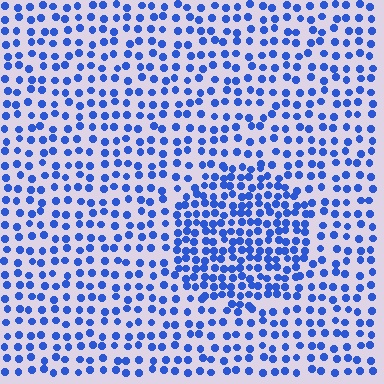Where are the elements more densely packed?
The elements are more densely packed inside the circle boundary.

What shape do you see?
I see a circle.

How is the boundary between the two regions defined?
The boundary is defined by a change in element density (approximately 1.8x ratio). All elements are the same color, size, and shape.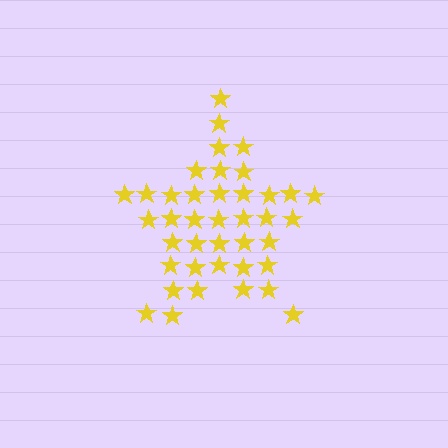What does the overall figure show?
The overall figure shows a star.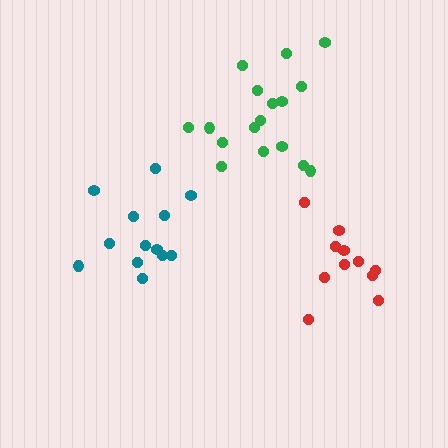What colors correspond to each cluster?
The clusters are colored: red, teal, green.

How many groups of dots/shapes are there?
There are 3 groups.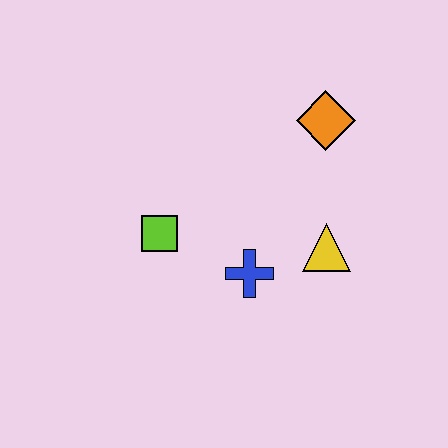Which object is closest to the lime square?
The blue cross is closest to the lime square.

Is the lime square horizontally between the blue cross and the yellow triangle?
No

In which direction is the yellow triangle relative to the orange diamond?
The yellow triangle is below the orange diamond.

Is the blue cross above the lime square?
No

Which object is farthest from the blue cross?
The orange diamond is farthest from the blue cross.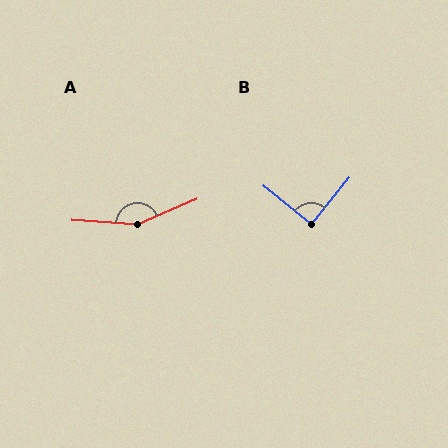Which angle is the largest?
A, at approximately 153 degrees.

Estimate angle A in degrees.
Approximately 153 degrees.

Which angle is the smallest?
B, at approximately 90 degrees.